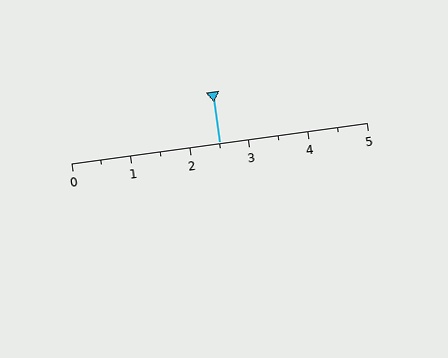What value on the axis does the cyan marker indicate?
The marker indicates approximately 2.5.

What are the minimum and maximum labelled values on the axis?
The axis runs from 0 to 5.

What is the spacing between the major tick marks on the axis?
The major ticks are spaced 1 apart.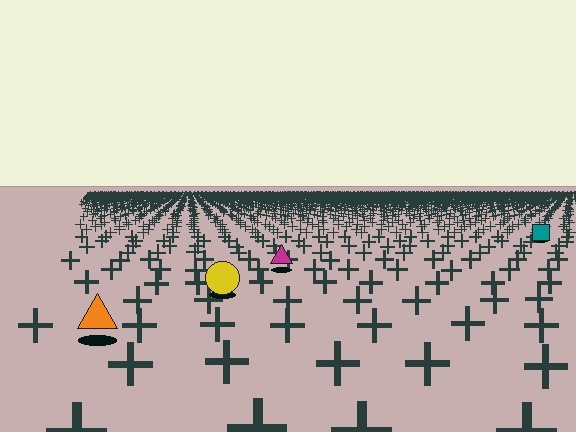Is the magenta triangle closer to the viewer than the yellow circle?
No. The yellow circle is closer — you can tell from the texture gradient: the ground texture is coarser near it.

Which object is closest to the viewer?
The orange triangle is closest. The texture marks near it are larger and more spread out.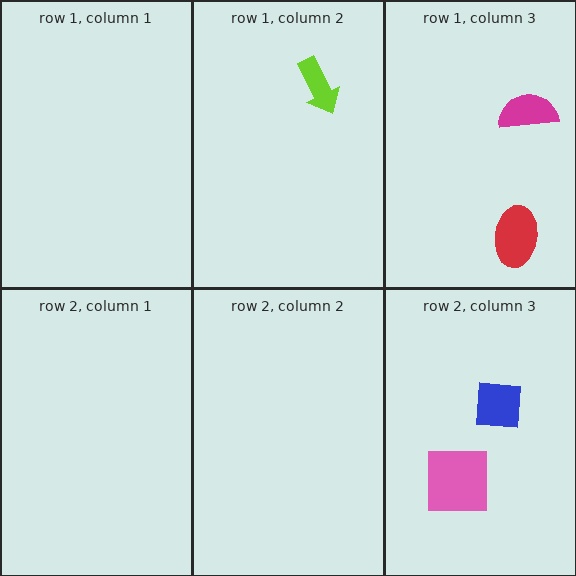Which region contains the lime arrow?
The row 1, column 2 region.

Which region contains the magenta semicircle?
The row 1, column 3 region.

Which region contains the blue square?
The row 2, column 3 region.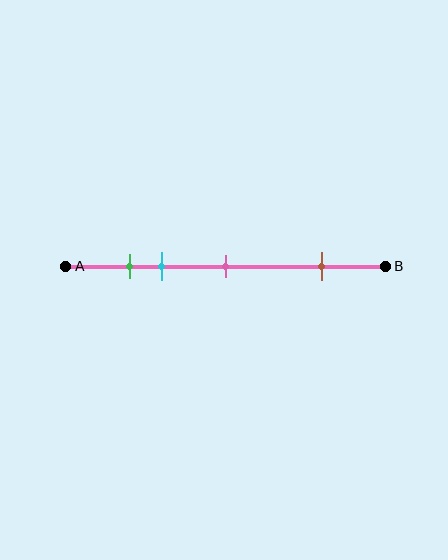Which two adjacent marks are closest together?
The green and cyan marks are the closest adjacent pair.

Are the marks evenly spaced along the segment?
No, the marks are not evenly spaced.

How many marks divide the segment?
There are 4 marks dividing the segment.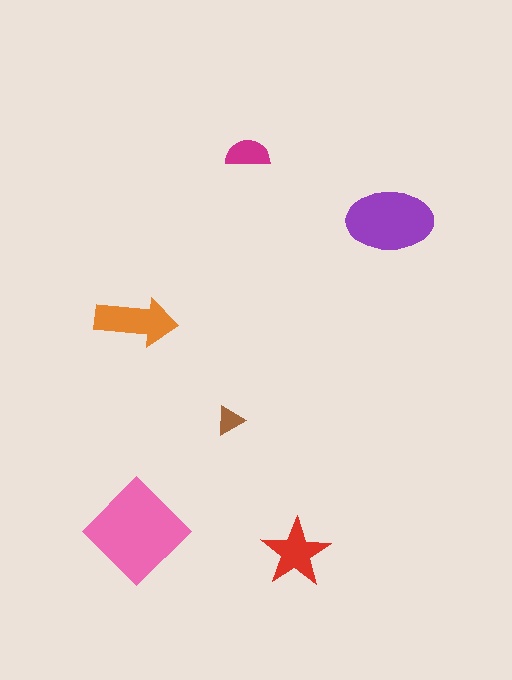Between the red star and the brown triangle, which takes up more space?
The red star.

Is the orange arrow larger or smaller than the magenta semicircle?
Larger.